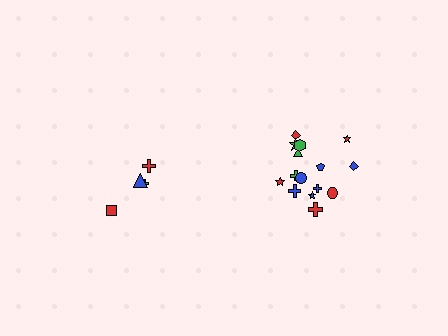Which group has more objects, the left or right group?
The right group.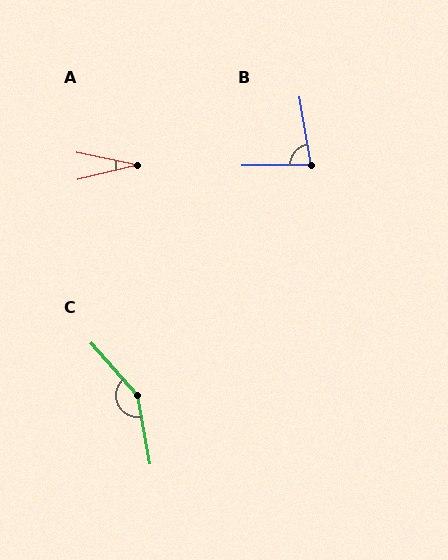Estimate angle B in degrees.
Approximately 80 degrees.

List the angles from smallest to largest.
A (25°), B (80°), C (149°).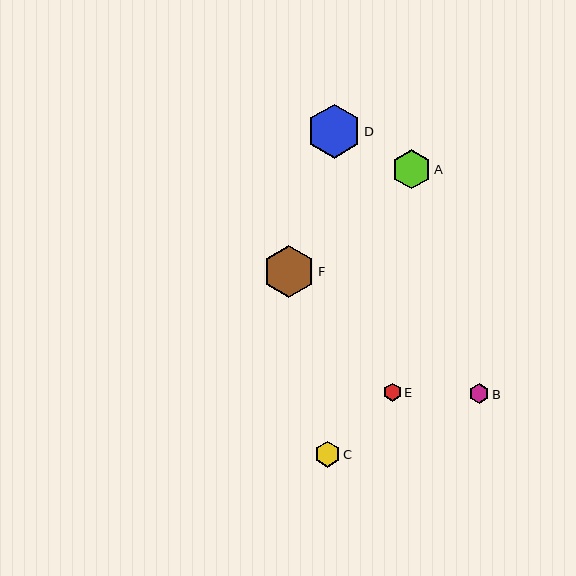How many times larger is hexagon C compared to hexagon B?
Hexagon C is approximately 1.3 times the size of hexagon B.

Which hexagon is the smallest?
Hexagon E is the smallest with a size of approximately 18 pixels.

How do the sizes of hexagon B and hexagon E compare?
Hexagon B and hexagon E are approximately the same size.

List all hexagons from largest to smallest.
From largest to smallest: D, F, A, C, B, E.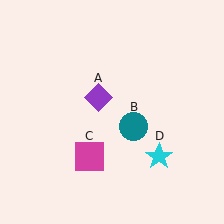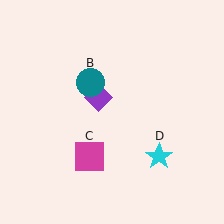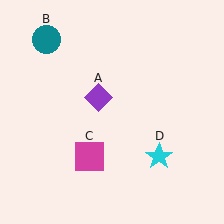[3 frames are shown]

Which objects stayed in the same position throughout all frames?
Purple diamond (object A) and magenta square (object C) and cyan star (object D) remained stationary.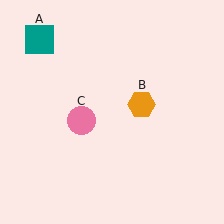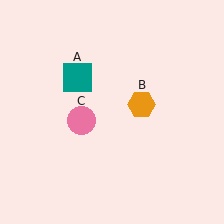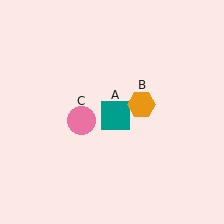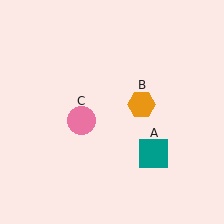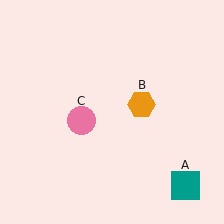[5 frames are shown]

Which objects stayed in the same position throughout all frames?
Orange hexagon (object B) and pink circle (object C) remained stationary.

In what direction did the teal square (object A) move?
The teal square (object A) moved down and to the right.